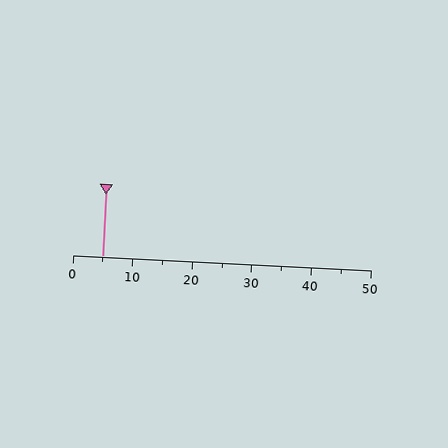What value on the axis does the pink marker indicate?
The marker indicates approximately 5.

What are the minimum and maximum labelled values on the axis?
The axis runs from 0 to 50.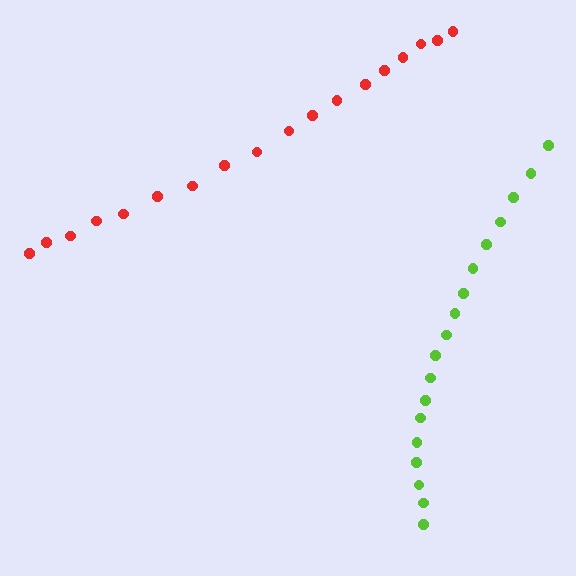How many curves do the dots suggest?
There are 2 distinct paths.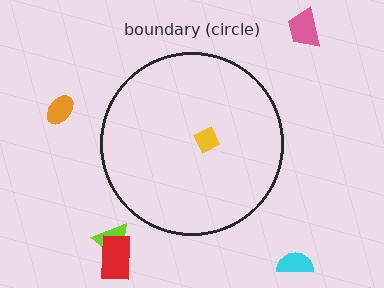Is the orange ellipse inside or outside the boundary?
Outside.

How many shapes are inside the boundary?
1 inside, 5 outside.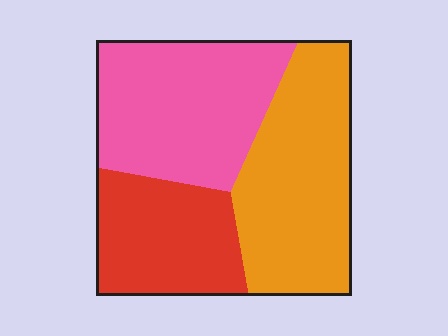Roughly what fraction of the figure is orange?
Orange takes up about three eighths (3/8) of the figure.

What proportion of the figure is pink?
Pink takes up about three eighths (3/8) of the figure.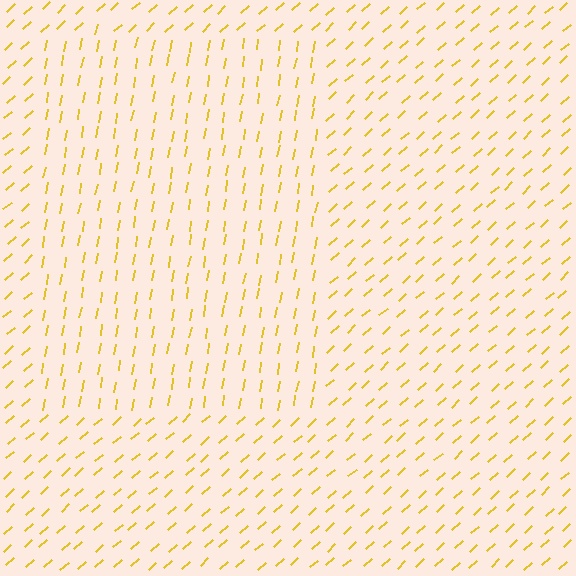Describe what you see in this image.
The image is filled with small yellow line segments. A rectangle region in the image has lines oriented differently from the surrounding lines, creating a visible texture boundary.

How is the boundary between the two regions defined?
The boundary is defined purely by a change in line orientation (approximately 38 degrees difference). All lines are the same color and thickness.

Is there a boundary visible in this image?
Yes, there is a texture boundary formed by a change in line orientation.